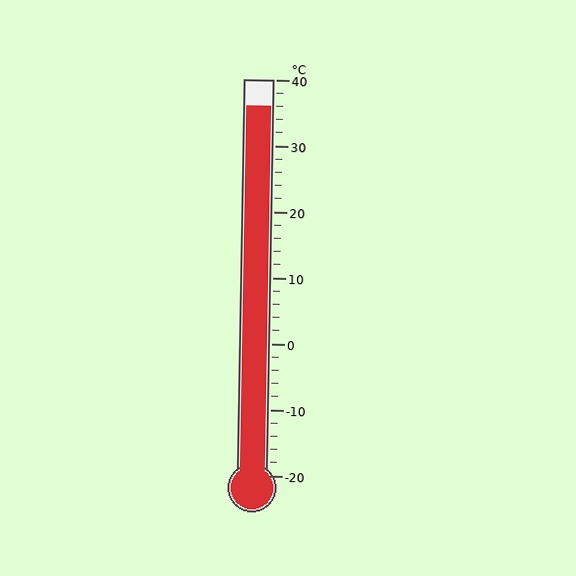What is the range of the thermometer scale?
The thermometer scale ranges from -20°C to 40°C.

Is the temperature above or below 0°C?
The temperature is above 0°C.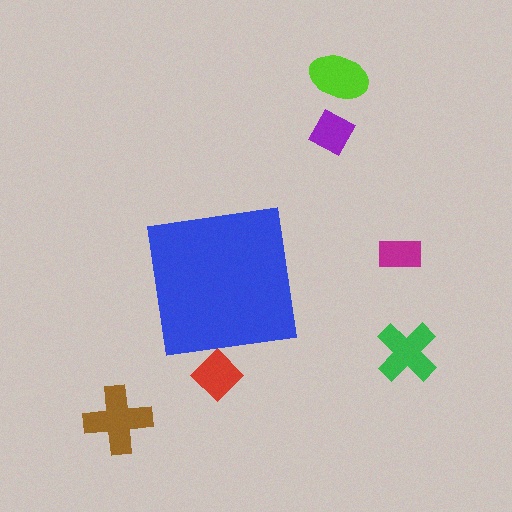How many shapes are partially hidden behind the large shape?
1 shape is partially hidden.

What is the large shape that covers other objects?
A blue square.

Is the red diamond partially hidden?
Yes, the red diamond is partially hidden behind the blue square.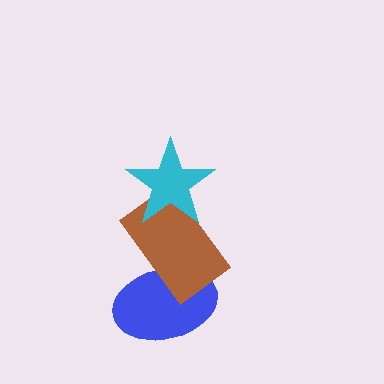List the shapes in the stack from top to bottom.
From top to bottom: the cyan star, the brown rectangle, the blue ellipse.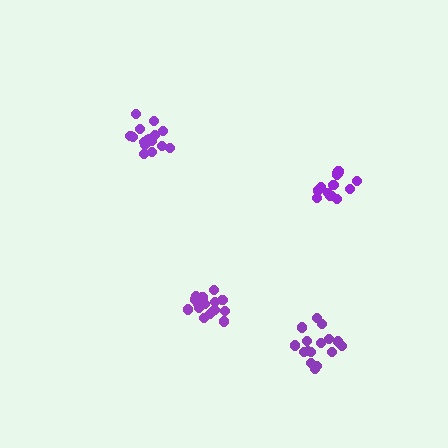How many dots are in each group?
Group 1: 16 dots, Group 2: 13 dots, Group 3: 16 dots, Group 4: 16 dots (61 total).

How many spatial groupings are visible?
There are 4 spatial groupings.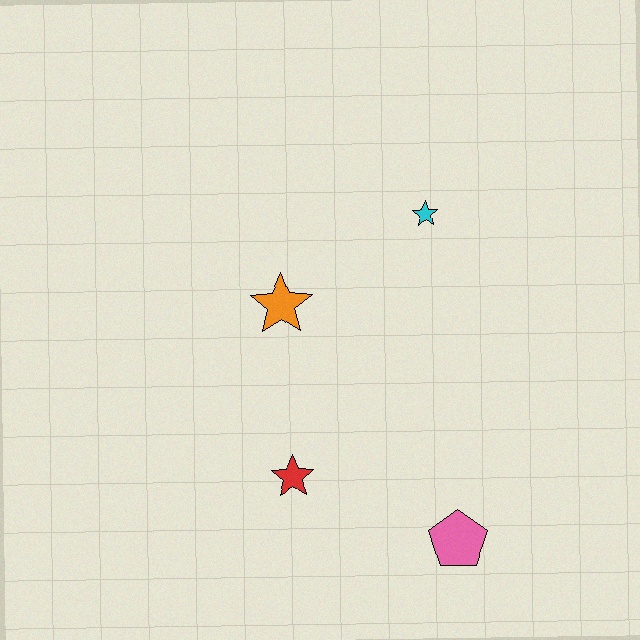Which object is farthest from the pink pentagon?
The cyan star is farthest from the pink pentagon.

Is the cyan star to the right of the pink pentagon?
No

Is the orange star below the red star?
No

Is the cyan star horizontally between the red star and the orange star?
No